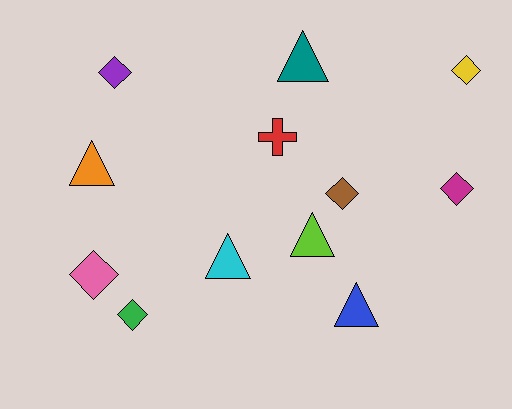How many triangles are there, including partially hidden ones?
There are 5 triangles.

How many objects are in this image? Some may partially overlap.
There are 12 objects.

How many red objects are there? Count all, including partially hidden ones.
There is 1 red object.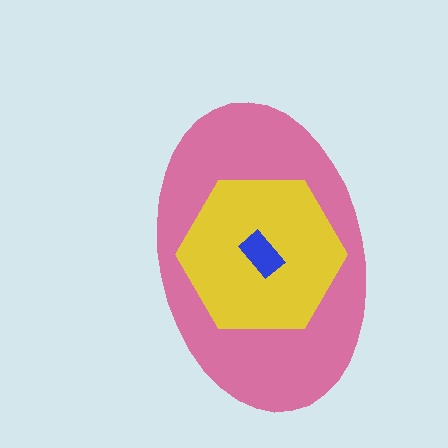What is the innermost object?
The blue rectangle.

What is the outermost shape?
The pink ellipse.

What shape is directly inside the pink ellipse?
The yellow hexagon.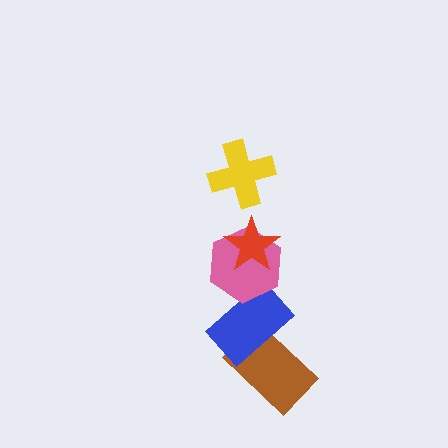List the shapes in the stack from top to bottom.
From top to bottom: the yellow cross, the red star, the pink hexagon, the blue rectangle, the brown rectangle.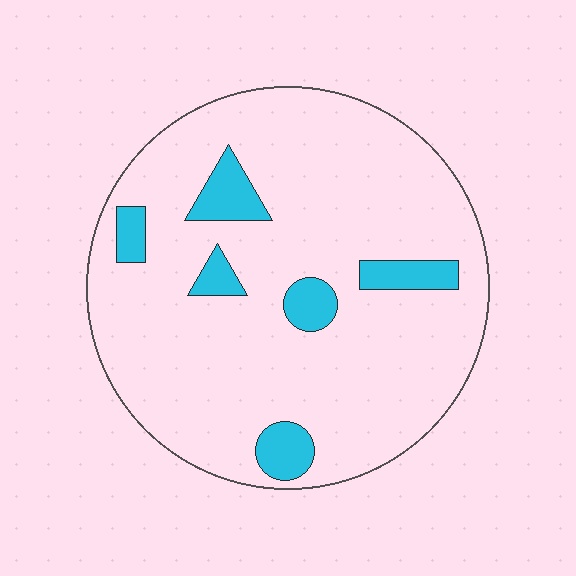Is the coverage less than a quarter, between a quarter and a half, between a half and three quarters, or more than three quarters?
Less than a quarter.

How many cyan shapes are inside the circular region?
6.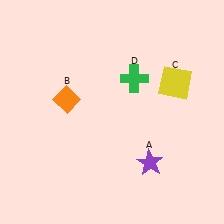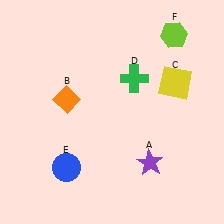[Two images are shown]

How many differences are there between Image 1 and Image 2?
There are 2 differences between the two images.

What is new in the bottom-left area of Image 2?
A blue circle (E) was added in the bottom-left area of Image 2.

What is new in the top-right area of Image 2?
A lime hexagon (F) was added in the top-right area of Image 2.